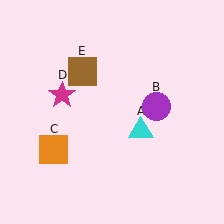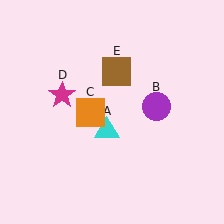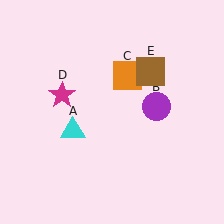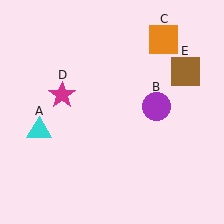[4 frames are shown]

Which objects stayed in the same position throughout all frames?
Purple circle (object B) and magenta star (object D) remained stationary.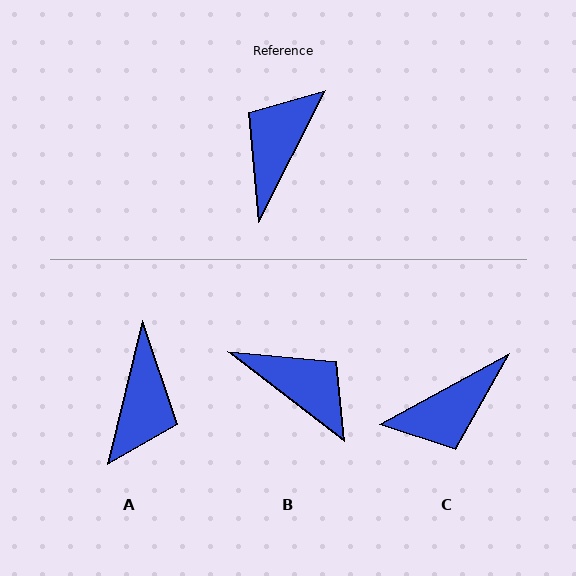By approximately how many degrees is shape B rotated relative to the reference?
Approximately 101 degrees clockwise.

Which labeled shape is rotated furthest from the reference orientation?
A, about 167 degrees away.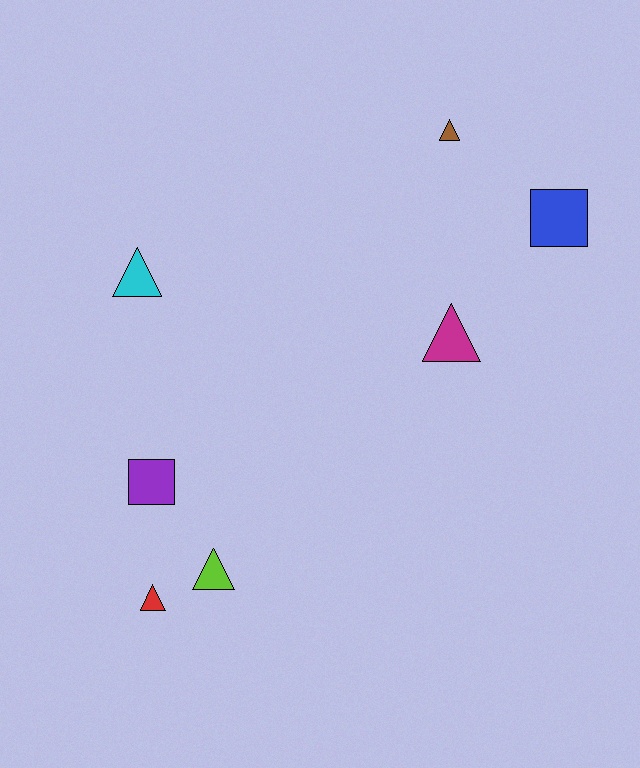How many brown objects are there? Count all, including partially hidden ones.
There is 1 brown object.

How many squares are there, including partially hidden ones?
There are 2 squares.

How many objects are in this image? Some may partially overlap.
There are 7 objects.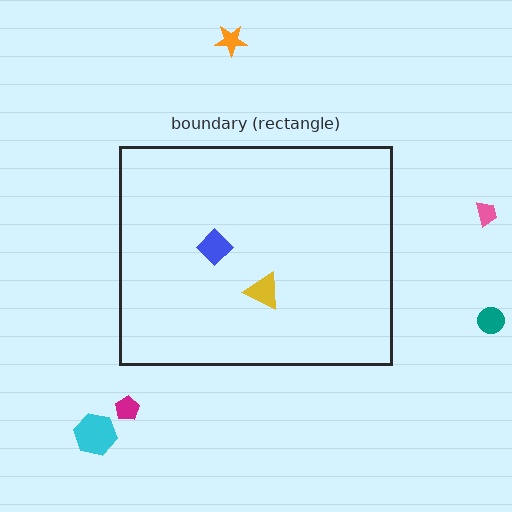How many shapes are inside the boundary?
2 inside, 5 outside.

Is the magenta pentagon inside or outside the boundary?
Outside.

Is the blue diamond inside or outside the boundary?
Inside.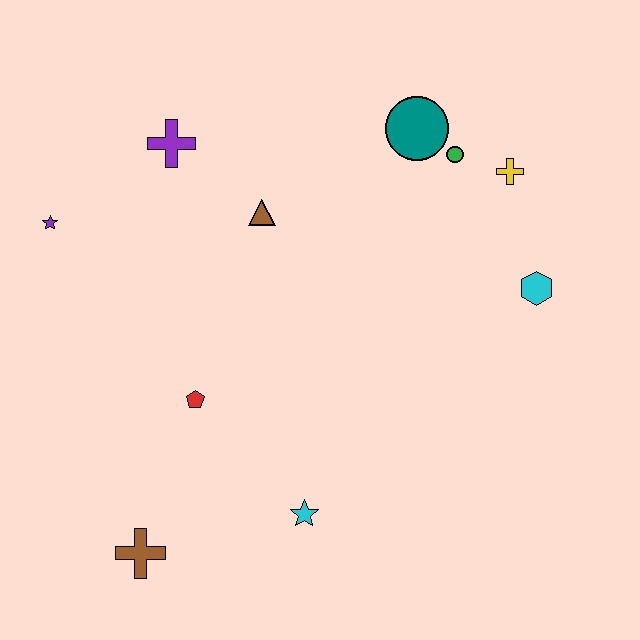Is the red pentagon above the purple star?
No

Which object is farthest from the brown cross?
The yellow cross is farthest from the brown cross.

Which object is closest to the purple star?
The purple cross is closest to the purple star.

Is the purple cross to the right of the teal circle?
No